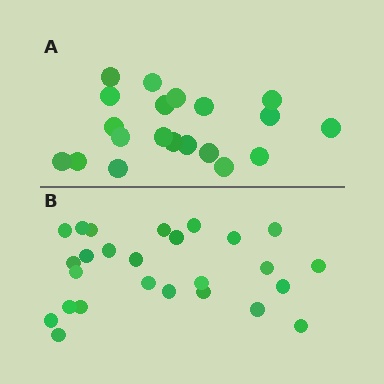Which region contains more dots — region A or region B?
Region B (the bottom region) has more dots.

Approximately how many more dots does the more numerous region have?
Region B has about 6 more dots than region A.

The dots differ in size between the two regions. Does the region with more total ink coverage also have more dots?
No. Region A has more total ink coverage because its dots are larger, but region B actually contains more individual dots. Total area can be misleading — the number of items is what matters here.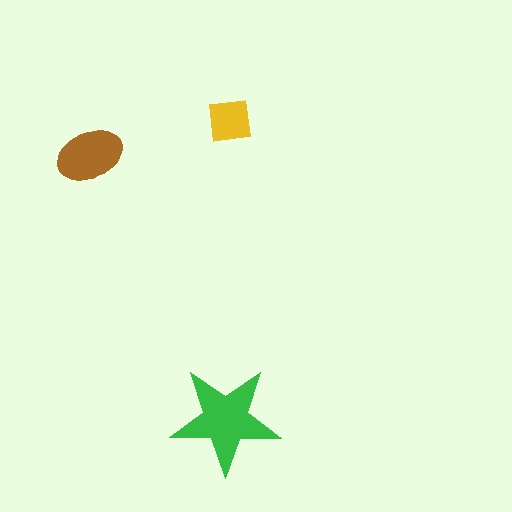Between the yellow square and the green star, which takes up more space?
The green star.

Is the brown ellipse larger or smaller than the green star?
Smaller.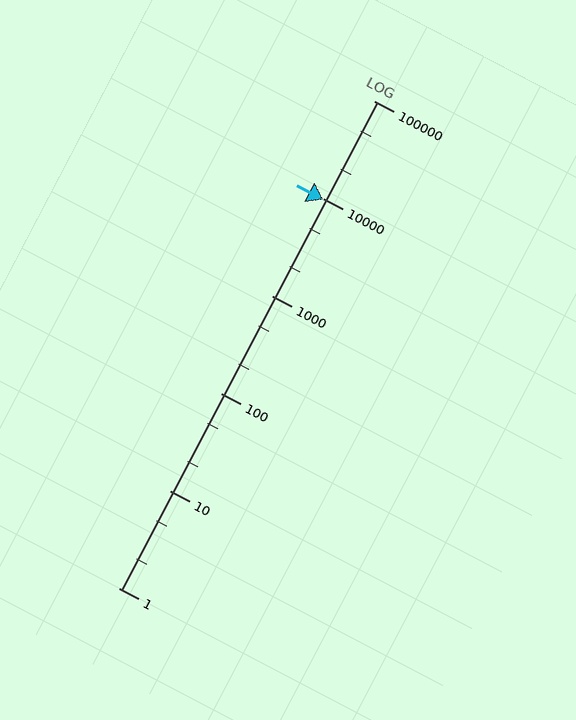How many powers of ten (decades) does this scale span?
The scale spans 5 decades, from 1 to 100000.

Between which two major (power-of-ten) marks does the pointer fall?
The pointer is between 1000 and 10000.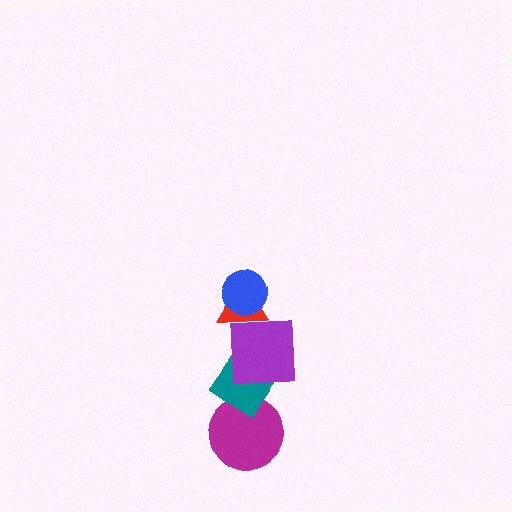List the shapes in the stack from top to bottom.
From top to bottom: the blue circle, the red triangle, the purple square, the teal diamond, the magenta circle.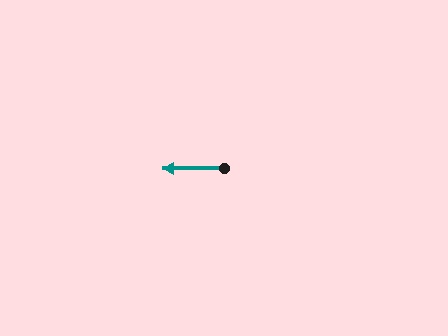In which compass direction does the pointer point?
West.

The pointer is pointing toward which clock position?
Roughly 9 o'clock.